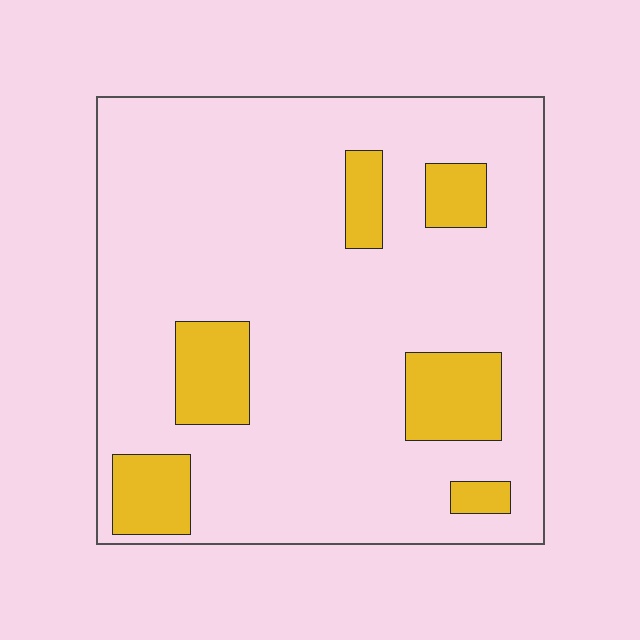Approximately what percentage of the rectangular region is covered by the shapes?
Approximately 15%.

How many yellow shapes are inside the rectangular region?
6.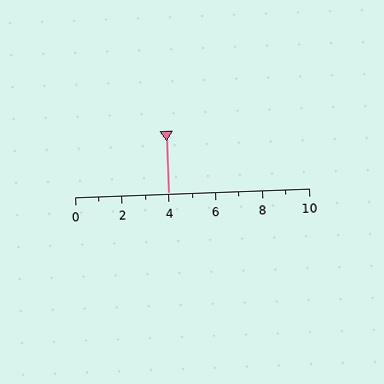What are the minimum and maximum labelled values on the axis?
The axis runs from 0 to 10.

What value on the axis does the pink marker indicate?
The marker indicates approximately 4.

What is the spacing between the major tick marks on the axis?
The major ticks are spaced 2 apart.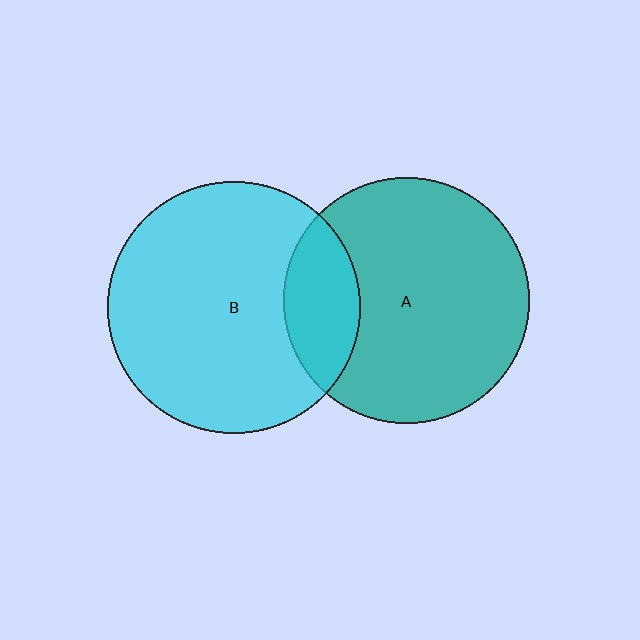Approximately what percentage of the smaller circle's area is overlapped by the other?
Approximately 20%.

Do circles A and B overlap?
Yes.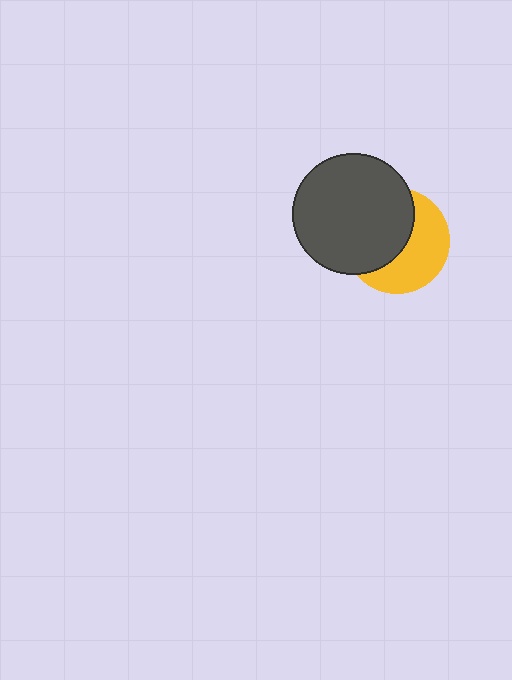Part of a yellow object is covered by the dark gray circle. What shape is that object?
It is a circle.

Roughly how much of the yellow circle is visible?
About half of it is visible (roughly 48%).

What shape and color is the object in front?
The object in front is a dark gray circle.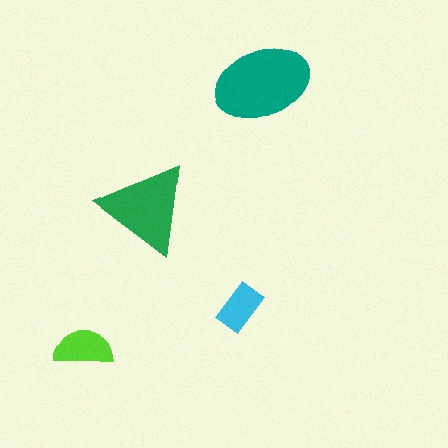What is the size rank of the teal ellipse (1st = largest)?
1st.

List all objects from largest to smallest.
The teal ellipse, the green triangle, the lime semicircle, the cyan rectangle.